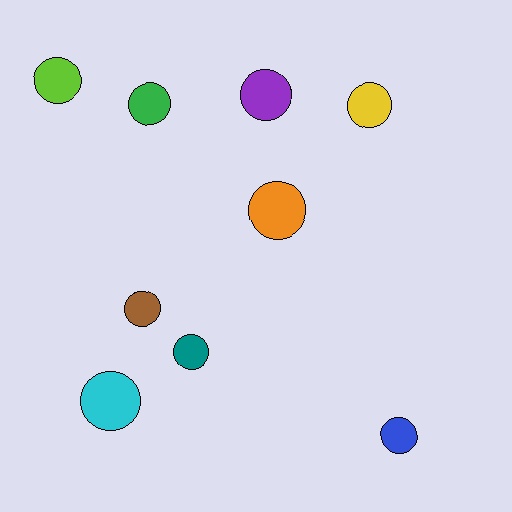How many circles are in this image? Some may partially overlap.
There are 9 circles.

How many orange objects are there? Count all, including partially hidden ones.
There is 1 orange object.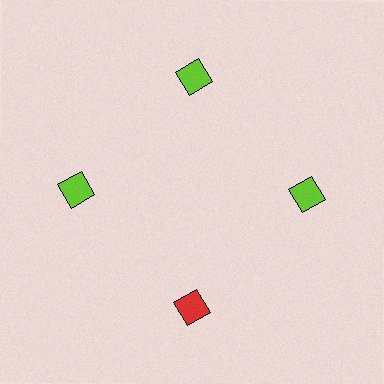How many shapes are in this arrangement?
There are 4 shapes arranged in a ring pattern.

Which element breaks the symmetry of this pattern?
The red diamond at roughly the 6 o'clock position breaks the symmetry. All other shapes are lime diamonds.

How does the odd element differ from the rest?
It has a different color: red instead of lime.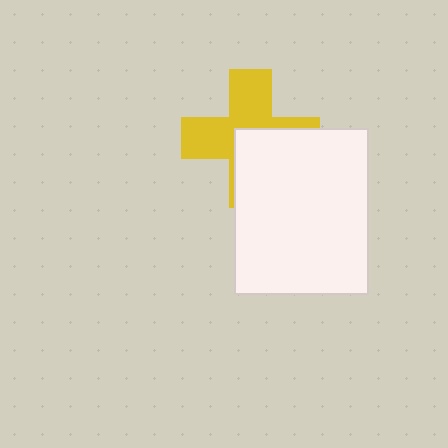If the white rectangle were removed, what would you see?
You would see the complete yellow cross.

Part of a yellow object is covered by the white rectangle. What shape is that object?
It is a cross.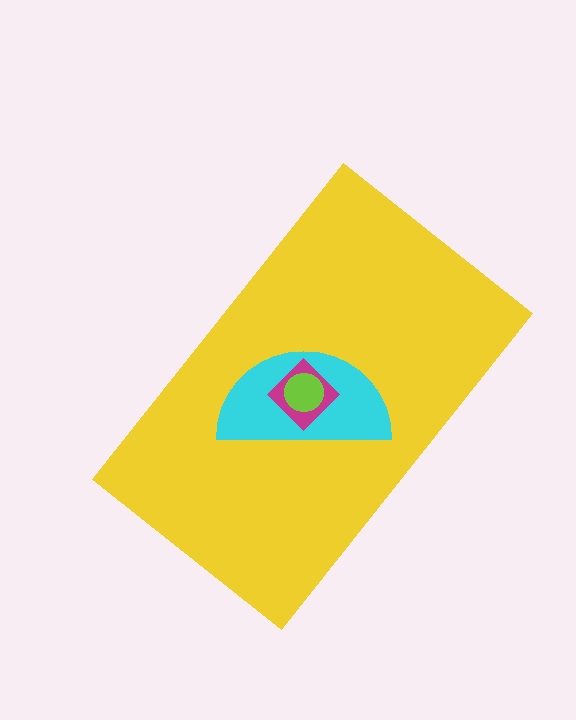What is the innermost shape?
The lime circle.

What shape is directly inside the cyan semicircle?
The magenta diamond.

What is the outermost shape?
The yellow rectangle.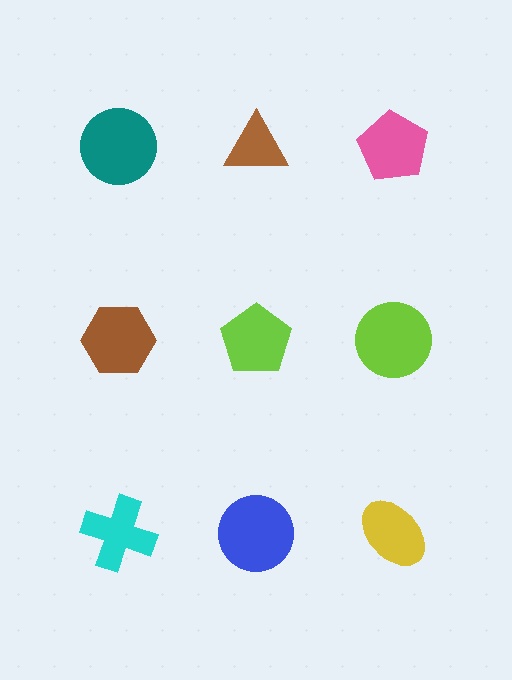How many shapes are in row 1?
3 shapes.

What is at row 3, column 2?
A blue circle.